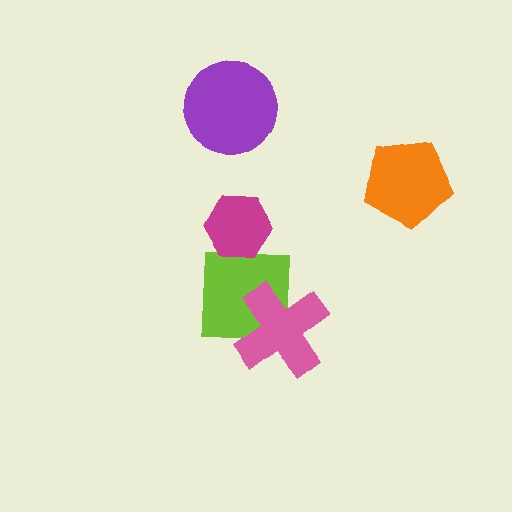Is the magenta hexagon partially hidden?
No, no other shape covers it.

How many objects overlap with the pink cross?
1 object overlaps with the pink cross.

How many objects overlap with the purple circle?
0 objects overlap with the purple circle.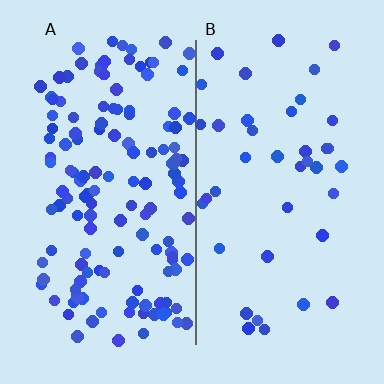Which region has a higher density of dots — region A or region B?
A (the left).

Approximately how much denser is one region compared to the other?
Approximately 3.4× — region A over region B.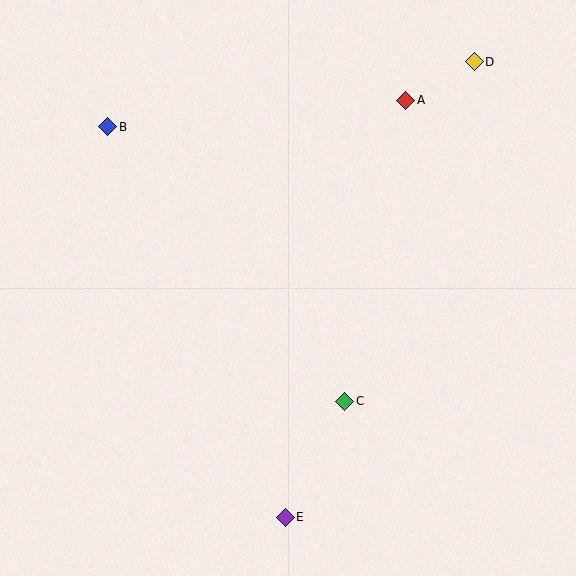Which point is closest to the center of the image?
Point C at (345, 401) is closest to the center.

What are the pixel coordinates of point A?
Point A is at (405, 100).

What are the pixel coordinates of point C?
Point C is at (345, 401).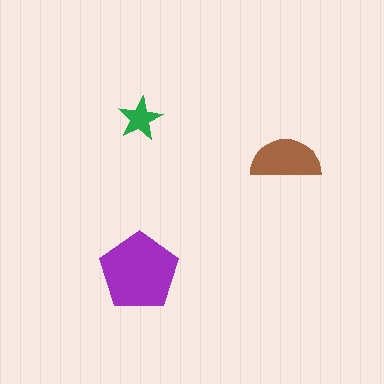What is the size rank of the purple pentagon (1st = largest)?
1st.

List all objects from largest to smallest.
The purple pentagon, the brown semicircle, the green star.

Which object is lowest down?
The purple pentagon is bottommost.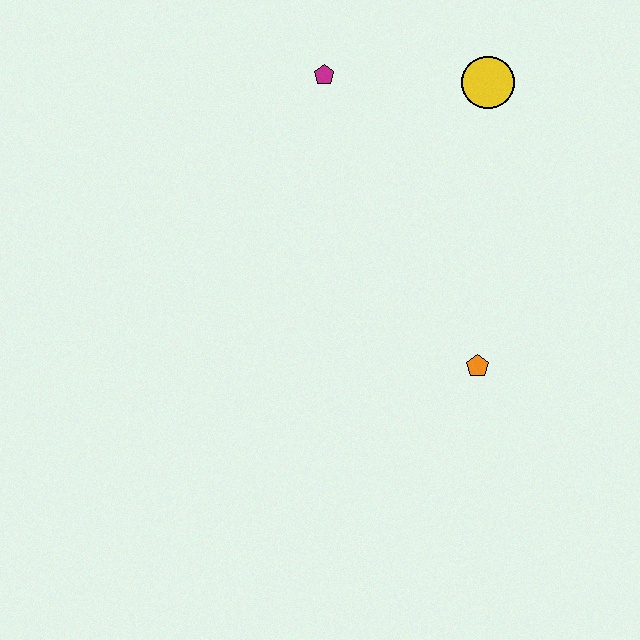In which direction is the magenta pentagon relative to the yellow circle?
The magenta pentagon is to the left of the yellow circle.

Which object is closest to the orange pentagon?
The yellow circle is closest to the orange pentagon.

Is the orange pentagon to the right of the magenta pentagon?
Yes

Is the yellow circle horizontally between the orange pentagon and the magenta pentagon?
No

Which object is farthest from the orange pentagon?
The magenta pentagon is farthest from the orange pentagon.